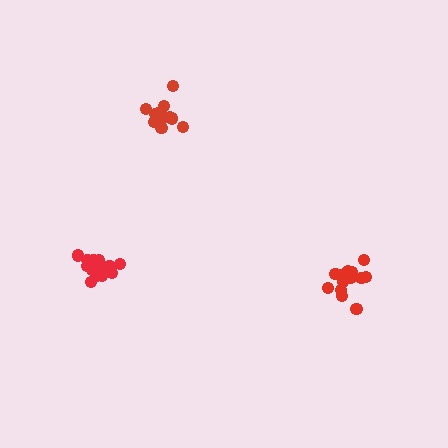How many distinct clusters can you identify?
There are 3 distinct clusters.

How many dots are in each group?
Group 1: 16 dots, Group 2: 14 dots, Group 3: 13 dots (43 total).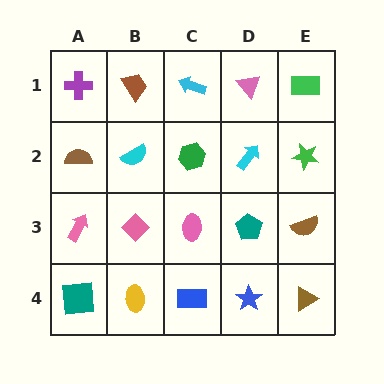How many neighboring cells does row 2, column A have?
3.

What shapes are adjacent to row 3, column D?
A cyan arrow (row 2, column D), a blue star (row 4, column D), a pink ellipse (row 3, column C), a brown semicircle (row 3, column E).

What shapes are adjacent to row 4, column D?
A teal pentagon (row 3, column D), a blue rectangle (row 4, column C), a brown triangle (row 4, column E).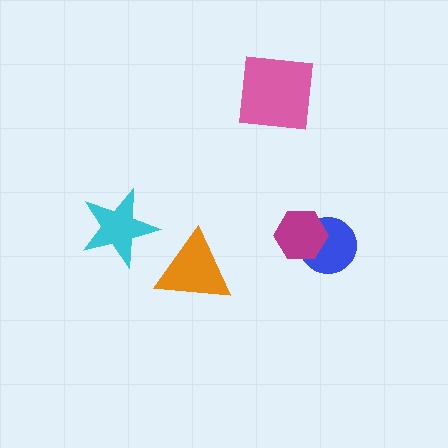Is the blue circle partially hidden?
Yes, it is partially covered by another shape.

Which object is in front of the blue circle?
The magenta hexagon is in front of the blue circle.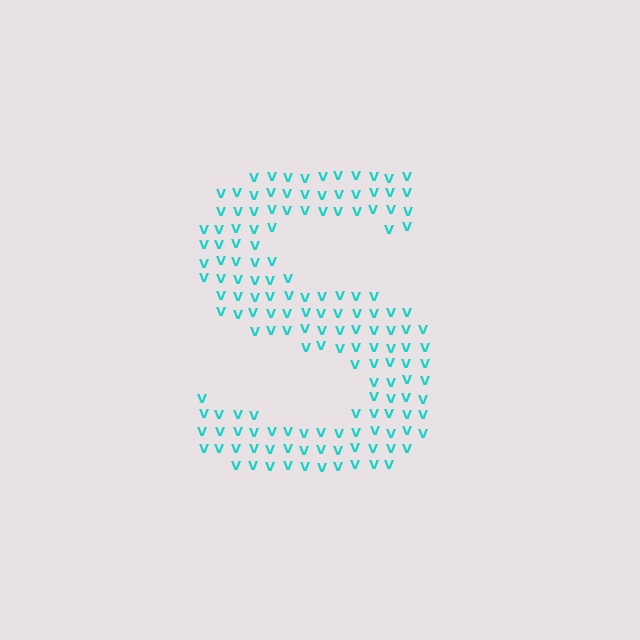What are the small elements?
The small elements are letter V's.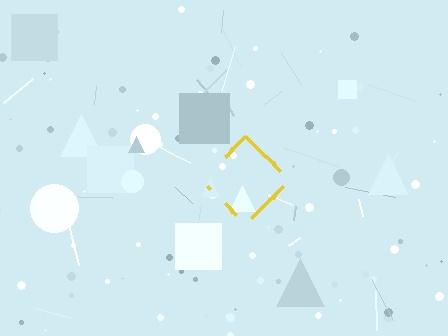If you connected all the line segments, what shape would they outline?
They would outline a diamond.